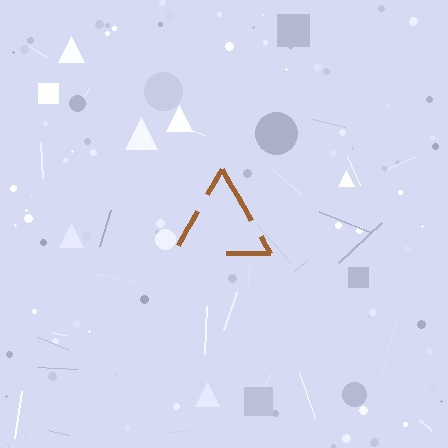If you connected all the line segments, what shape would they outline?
They would outline a triangle.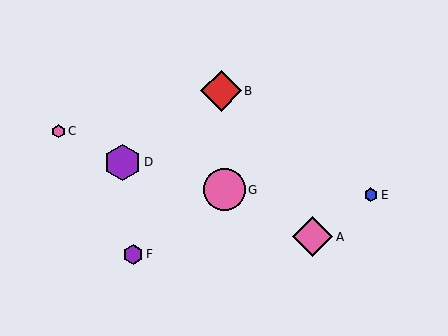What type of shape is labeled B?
Shape B is a red diamond.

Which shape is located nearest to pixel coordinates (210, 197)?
The pink circle (labeled G) at (225, 190) is nearest to that location.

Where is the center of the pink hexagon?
The center of the pink hexagon is at (58, 131).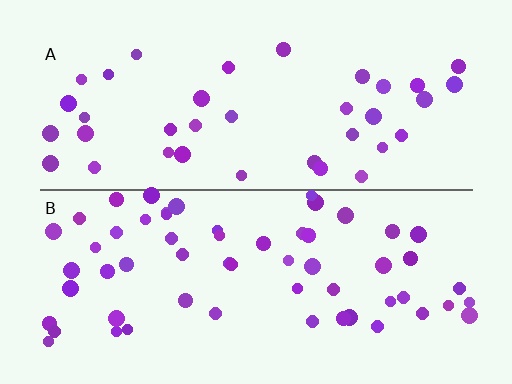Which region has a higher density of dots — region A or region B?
B (the bottom).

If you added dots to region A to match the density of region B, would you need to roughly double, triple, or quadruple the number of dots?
Approximately double.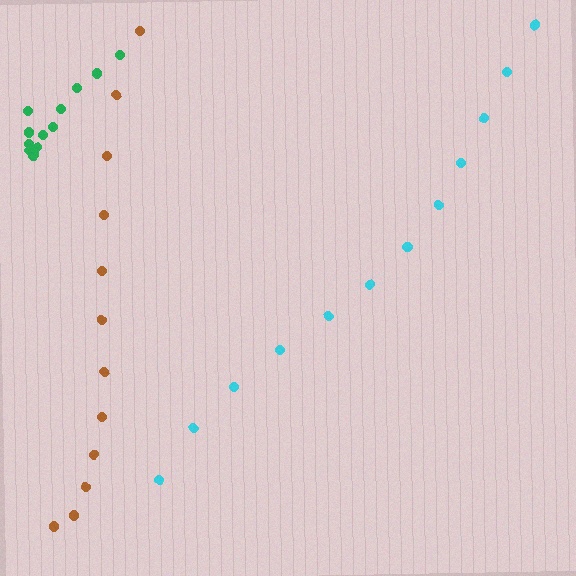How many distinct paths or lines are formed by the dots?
There are 3 distinct paths.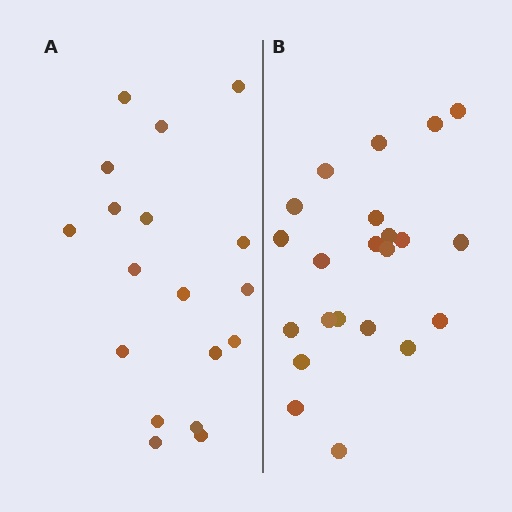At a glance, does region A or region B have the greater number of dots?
Region B (the right region) has more dots.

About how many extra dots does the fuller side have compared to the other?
Region B has about 4 more dots than region A.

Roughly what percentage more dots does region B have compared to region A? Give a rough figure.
About 20% more.